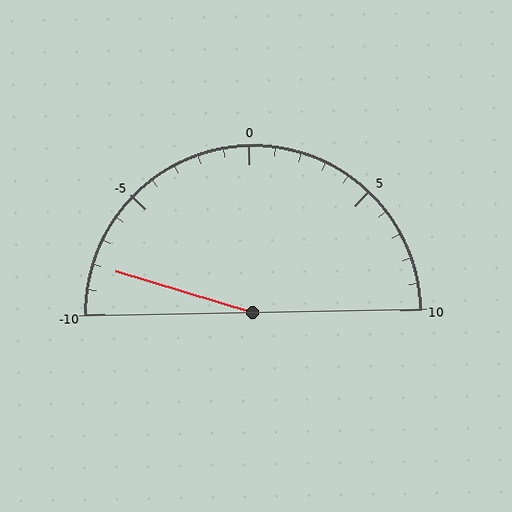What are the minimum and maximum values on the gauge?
The gauge ranges from -10 to 10.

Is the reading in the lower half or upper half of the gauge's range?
The reading is in the lower half of the range (-10 to 10).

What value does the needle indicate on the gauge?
The needle indicates approximately -8.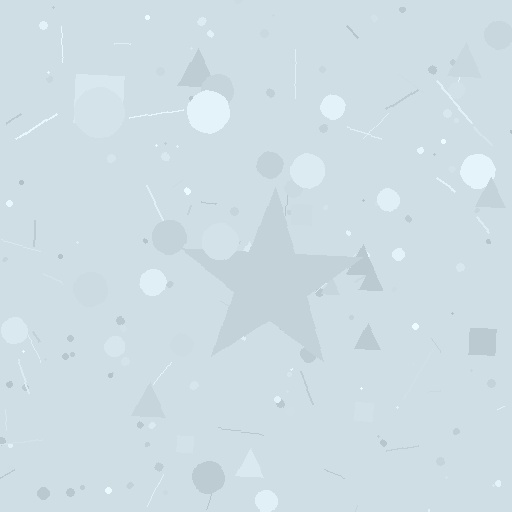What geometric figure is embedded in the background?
A star is embedded in the background.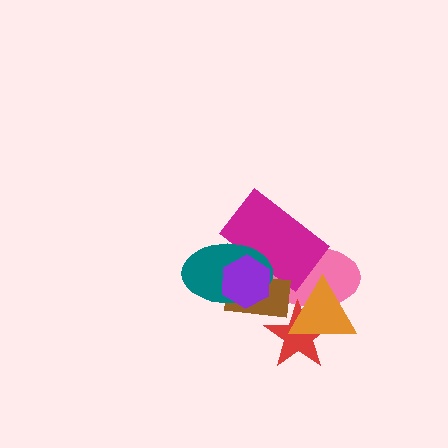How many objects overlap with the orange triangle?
2 objects overlap with the orange triangle.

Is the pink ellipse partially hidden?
Yes, it is partially covered by another shape.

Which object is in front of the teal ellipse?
The purple hexagon is in front of the teal ellipse.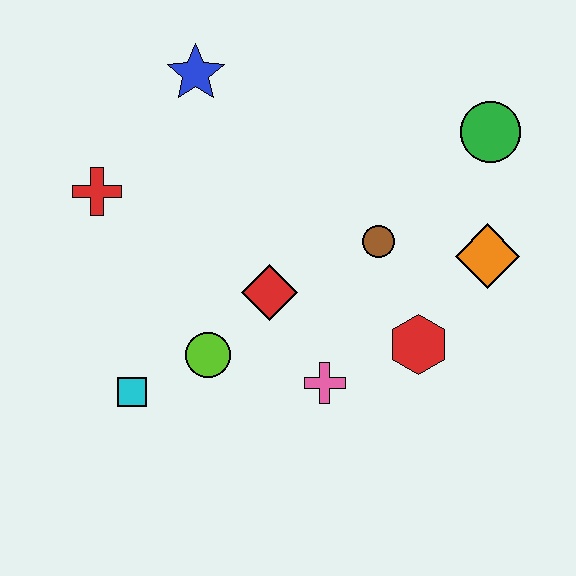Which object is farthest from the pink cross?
The blue star is farthest from the pink cross.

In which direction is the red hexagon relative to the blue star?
The red hexagon is below the blue star.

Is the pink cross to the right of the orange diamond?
No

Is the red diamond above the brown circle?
No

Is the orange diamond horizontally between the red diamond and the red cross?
No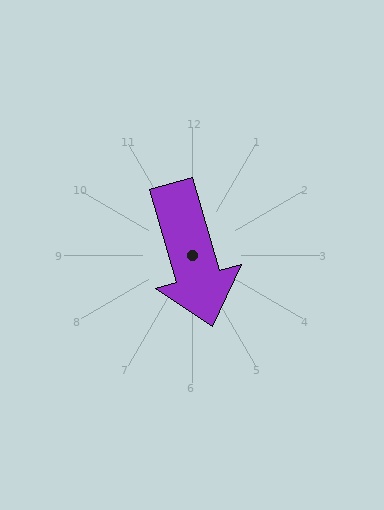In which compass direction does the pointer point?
South.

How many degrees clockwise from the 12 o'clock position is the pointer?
Approximately 164 degrees.